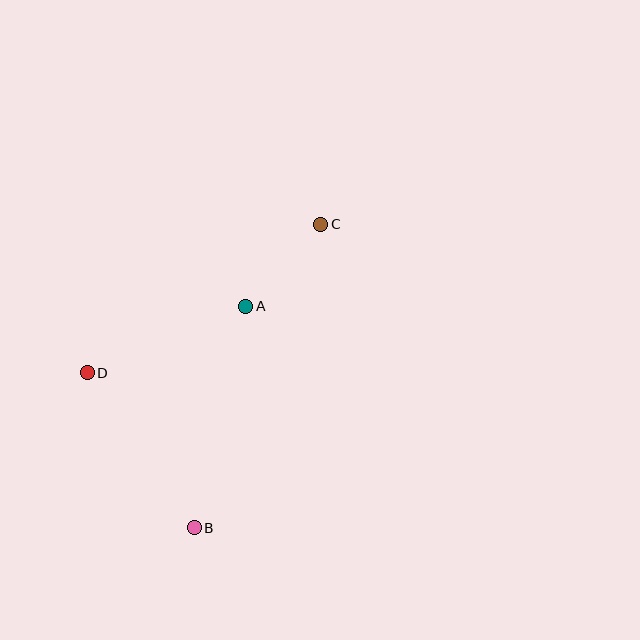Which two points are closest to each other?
Points A and C are closest to each other.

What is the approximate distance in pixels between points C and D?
The distance between C and D is approximately 277 pixels.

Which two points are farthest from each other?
Points B and C are farthest from each other.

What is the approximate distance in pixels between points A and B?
The distance between A and B is approximately 227 pixels.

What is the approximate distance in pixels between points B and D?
The distance between B and D is approximately 188 pixels.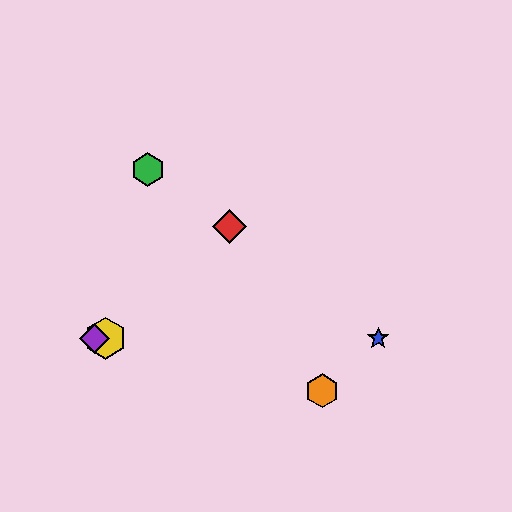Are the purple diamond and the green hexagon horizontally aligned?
No, the purple diamond is at y≈338 and the green hexagon is at y≈169.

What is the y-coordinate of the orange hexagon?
The orange hexagon is at y≈391.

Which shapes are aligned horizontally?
The blue star, the yellow hexagon, the purple diamond are aligned horizontally.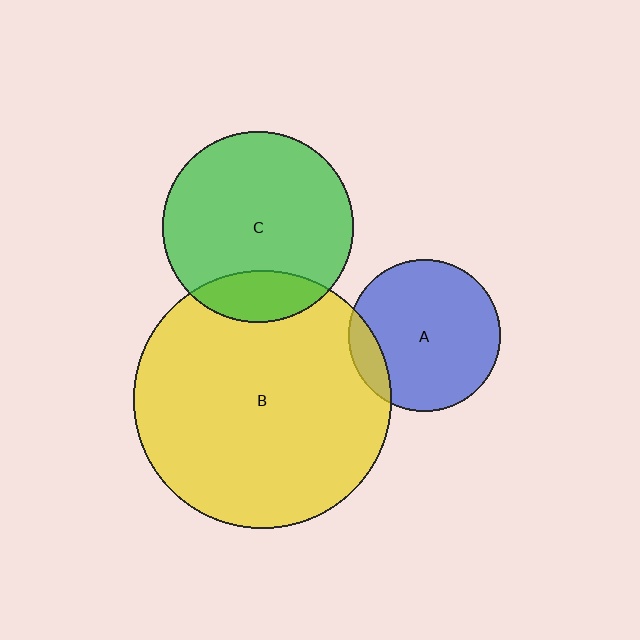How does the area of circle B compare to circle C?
Approximately 1.8 times.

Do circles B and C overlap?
Yes.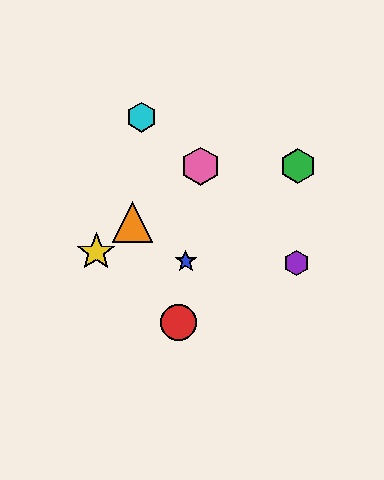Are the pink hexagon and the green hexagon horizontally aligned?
Yes, both are at y≈166.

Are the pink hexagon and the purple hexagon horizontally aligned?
No, the pink hexagon is at y≈166 and the purple hexagon is at y≈263.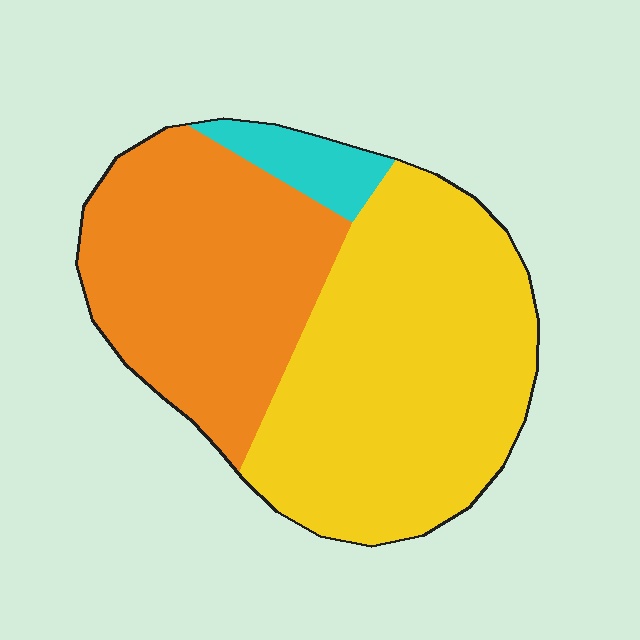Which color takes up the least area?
Cyan, at roughly 5%.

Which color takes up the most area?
Yellow, at roughly 55%.